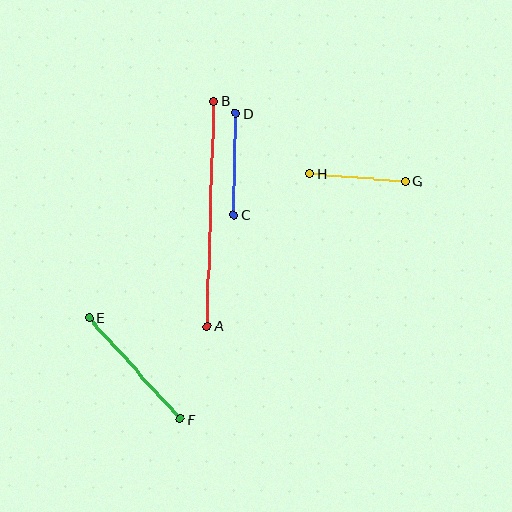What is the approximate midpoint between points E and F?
The midpoint is at approximately (135, 368) pixels.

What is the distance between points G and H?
The distance is approximately 96 pixels.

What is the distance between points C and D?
The distance is approximately 101 pixels.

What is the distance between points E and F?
The distance is approximately 137 pixels.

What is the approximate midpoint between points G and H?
The midpoint is at approximately (357, 177) pixels.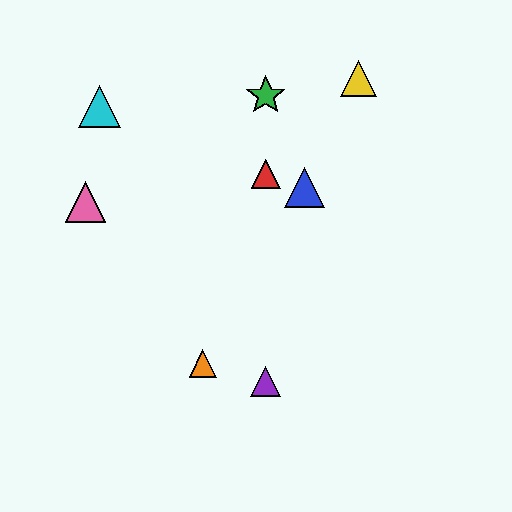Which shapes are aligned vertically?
The red triangle, the green star, the purple triangle are aligned vertically.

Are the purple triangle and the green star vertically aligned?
Yes, both are at x≈266.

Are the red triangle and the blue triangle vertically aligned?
No, the red triangle is at x≈266 and the blue triangle is at x≈304.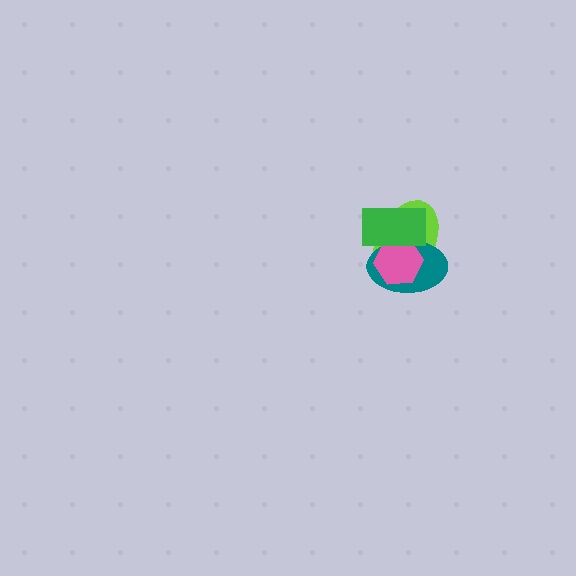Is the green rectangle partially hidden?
No, no other shape covers it.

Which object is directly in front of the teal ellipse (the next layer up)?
The pink hexagon is directly in front of the teal ellipse.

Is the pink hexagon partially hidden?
Yes, it is partially covered by another shape.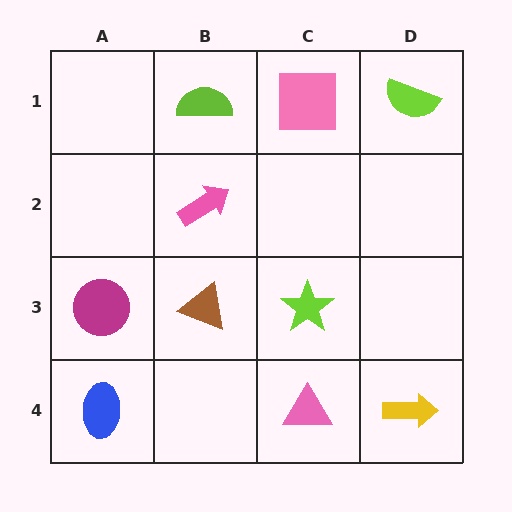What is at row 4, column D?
A yellow arrow.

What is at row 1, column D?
A lime semicircle.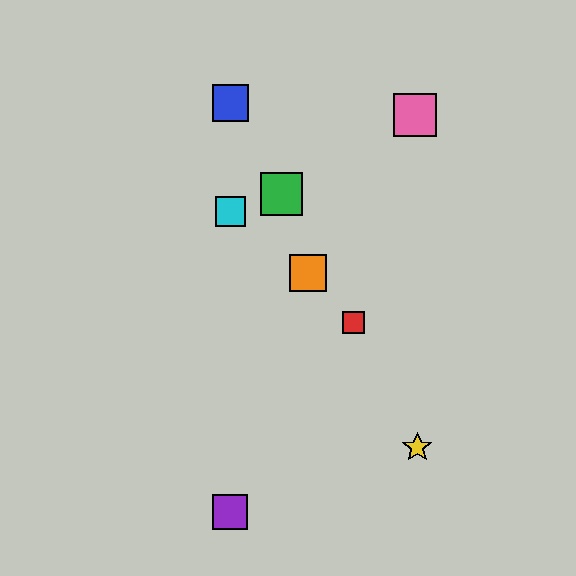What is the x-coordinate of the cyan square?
The cyan square is at x≈230.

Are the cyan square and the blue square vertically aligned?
Yes, both are at x≈230.